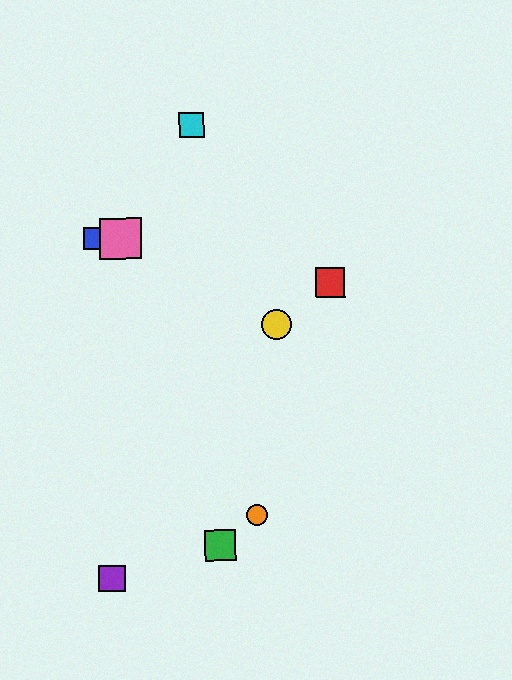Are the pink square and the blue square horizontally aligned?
Yes, both are at y≈238.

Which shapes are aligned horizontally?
The blue square, the pink square are aligned horizontally.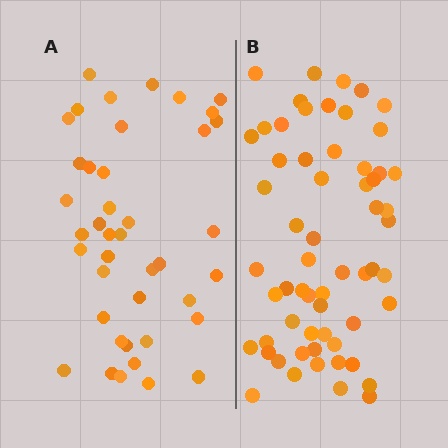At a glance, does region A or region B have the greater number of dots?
Region B (the right region) has more dots.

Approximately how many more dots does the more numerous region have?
Region B has approximately 20 more dots than region A.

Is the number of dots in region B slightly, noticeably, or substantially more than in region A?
Region B has substantially more. The ratio is roughly 1.5 to 1.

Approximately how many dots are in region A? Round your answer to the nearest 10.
About 40 dots. (The exact count is 41, which rounds to 40.)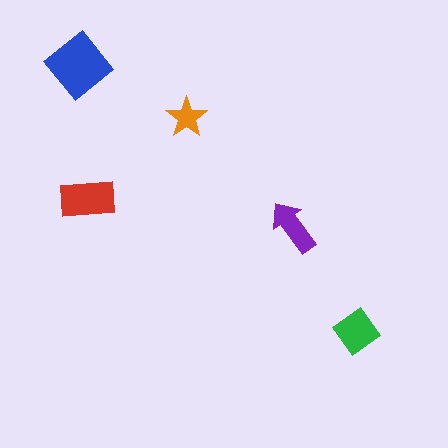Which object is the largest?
The blue diamond.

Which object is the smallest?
The orange star.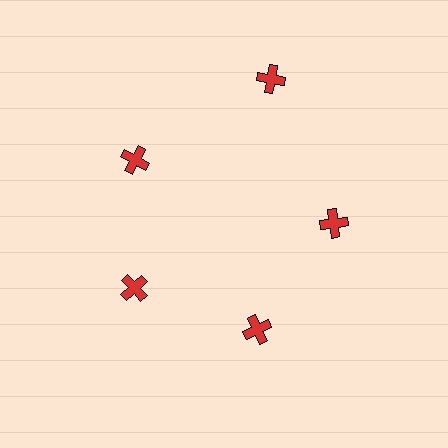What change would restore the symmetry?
The symmetry would be restored by moving it inward, back onto the ring so that all 5 crosses sit at equal angles and equal distance from the center.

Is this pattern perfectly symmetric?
No. The 5 red crosses are arranged in a ring, but one element near the 1 o'clock position is pushed outward from the center, breaking the 5-fold rotational symmetry.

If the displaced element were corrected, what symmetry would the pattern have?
It would have 5-fold rotational symmetry — the pattern would map onto itself every 72 degrees.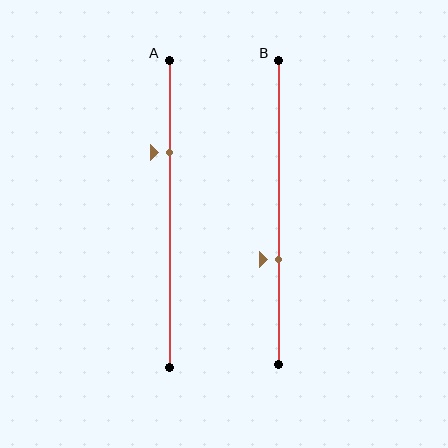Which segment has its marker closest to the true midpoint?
Segment B has its marker closest to the true midpoint.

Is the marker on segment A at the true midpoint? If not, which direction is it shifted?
No, the marker on segment A is shifted upward by about 20% of the segment length.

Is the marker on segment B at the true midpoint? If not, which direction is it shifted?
No, the marker on segment B is shifted downward by about 16% of the segment length.